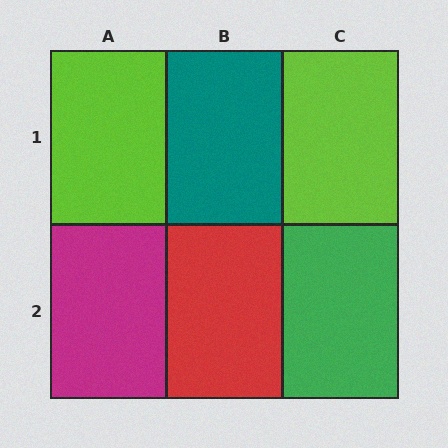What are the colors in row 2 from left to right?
Magenta, red, green.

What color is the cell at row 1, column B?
Teal.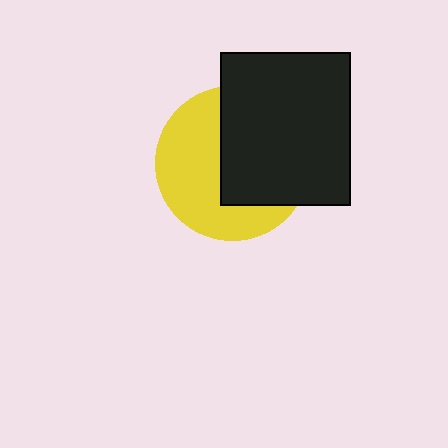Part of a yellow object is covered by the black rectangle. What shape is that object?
It is a circle.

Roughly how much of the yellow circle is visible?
About half of it is visible (roughly 50%).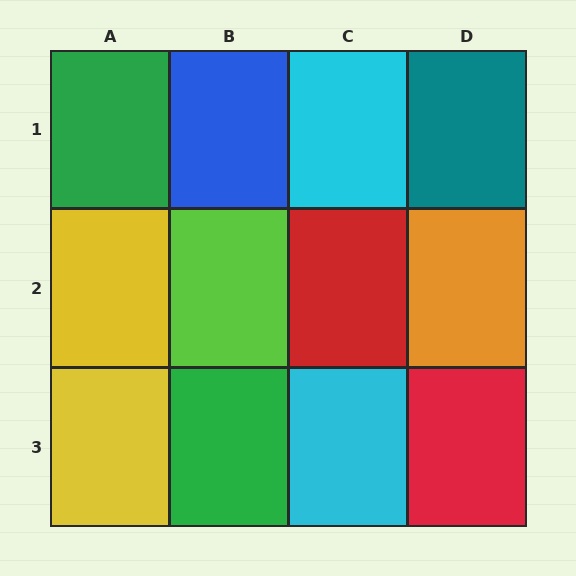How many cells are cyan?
2 cells are cyan.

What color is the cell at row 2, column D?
Orange.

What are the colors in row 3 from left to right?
Yellow, green, cyan, red.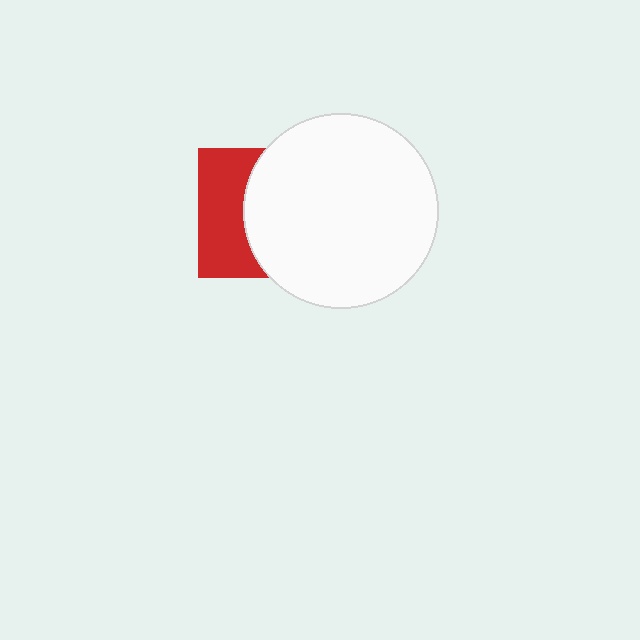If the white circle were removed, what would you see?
You would see the complete red square.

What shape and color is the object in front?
The object in front is a white circle.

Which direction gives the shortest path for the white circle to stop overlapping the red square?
Moving right gives the shortest separation.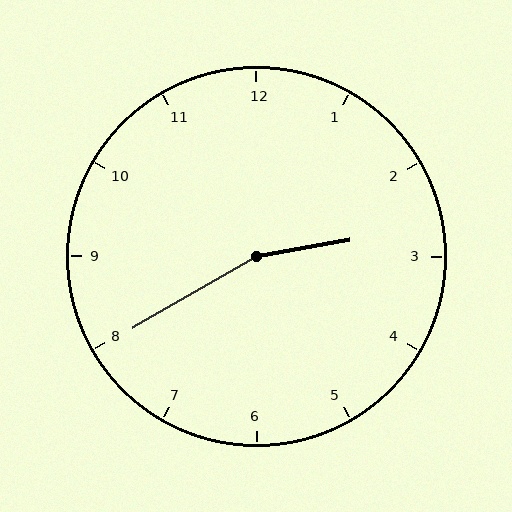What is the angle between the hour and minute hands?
Approximately 160 degrees.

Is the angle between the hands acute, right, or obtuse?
It is obtuse.